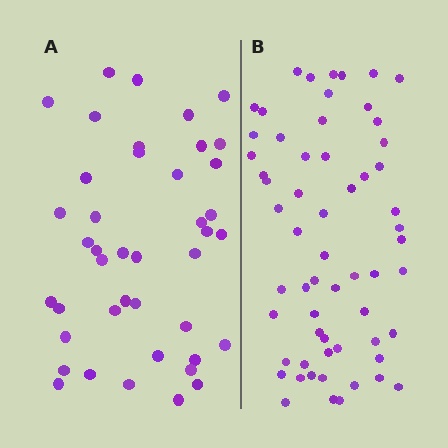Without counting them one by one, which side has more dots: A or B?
Region B (the right region) has more dots.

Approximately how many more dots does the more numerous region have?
Region B has approximately 20 more dots than region A.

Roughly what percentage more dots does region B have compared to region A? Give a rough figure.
About 45% more.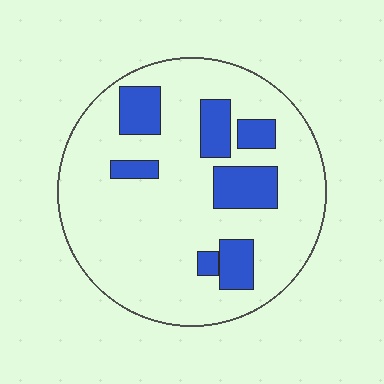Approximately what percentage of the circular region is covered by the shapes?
Approximately 20%.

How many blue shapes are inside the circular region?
7.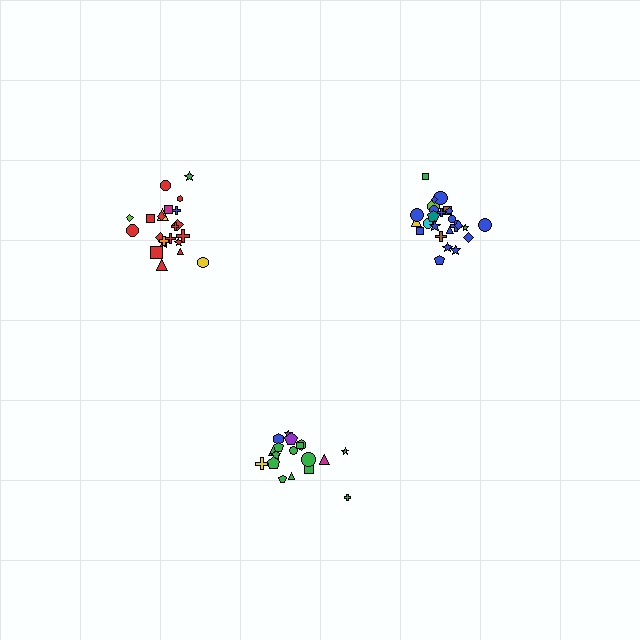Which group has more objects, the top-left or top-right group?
The top-right group.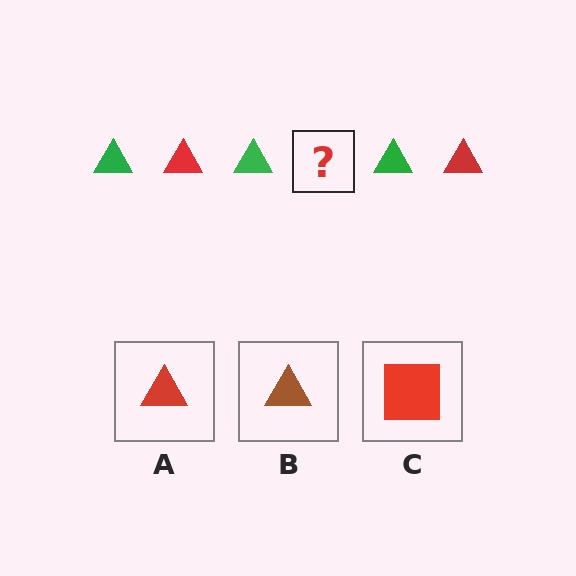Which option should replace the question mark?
Option A.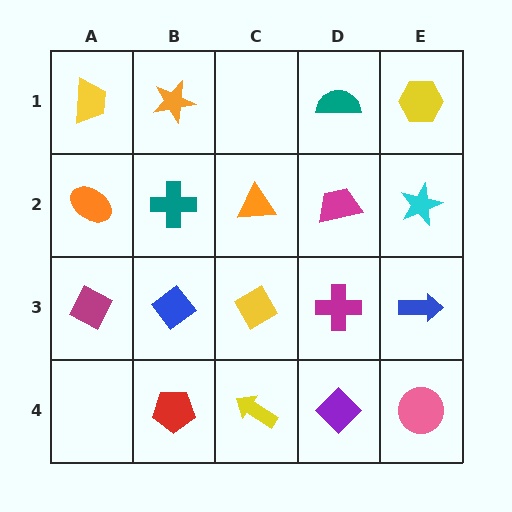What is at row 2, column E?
A cyan star.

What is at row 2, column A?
An orange ellipse.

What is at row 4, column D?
A purple diamond.